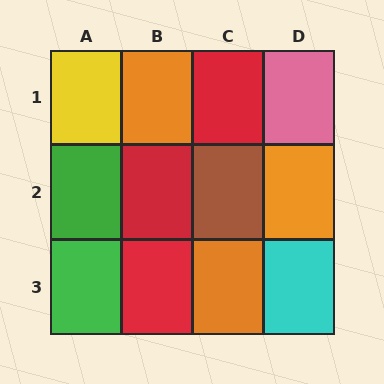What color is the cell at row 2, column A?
Green.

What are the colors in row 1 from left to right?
Yellow, orange, red, pink.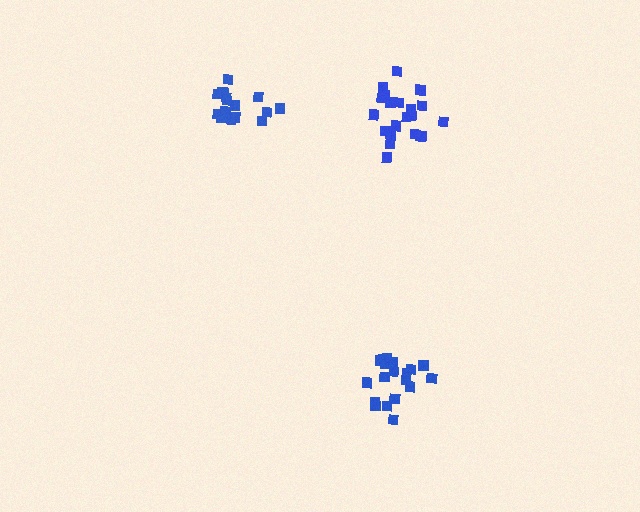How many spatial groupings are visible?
There are 3 spatial groupings.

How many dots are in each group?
Group 1: 19 dots, Group 2: 21 dots, Group 3: 16 dots (56 total).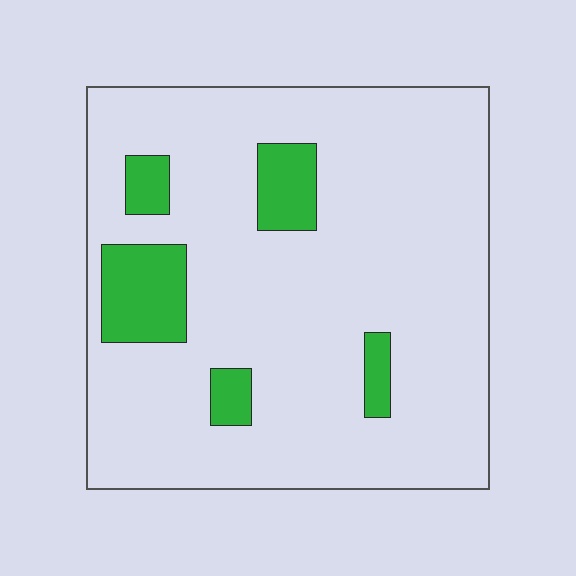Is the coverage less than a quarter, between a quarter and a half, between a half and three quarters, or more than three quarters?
Less than a quarter.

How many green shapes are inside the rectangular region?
5.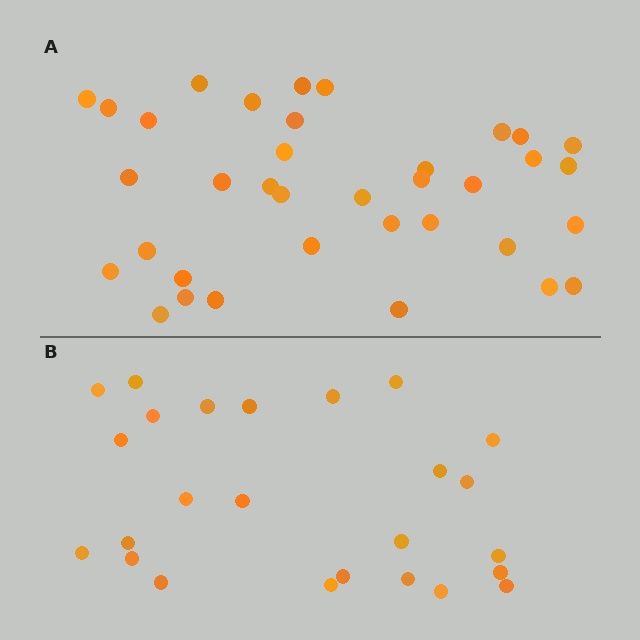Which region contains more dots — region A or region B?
Region A (the top region) has more dots.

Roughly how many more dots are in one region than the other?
Region A has roughly 12 or so more dots than region B.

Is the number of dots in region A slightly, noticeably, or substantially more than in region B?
Region A has noticeably more, but not dramatically so. The ratio is roughly 1.4 to 1.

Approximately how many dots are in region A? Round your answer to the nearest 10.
About 40 dots. (The exact count is 36, which rounds to 40.)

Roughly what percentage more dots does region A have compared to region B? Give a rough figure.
About 45% more.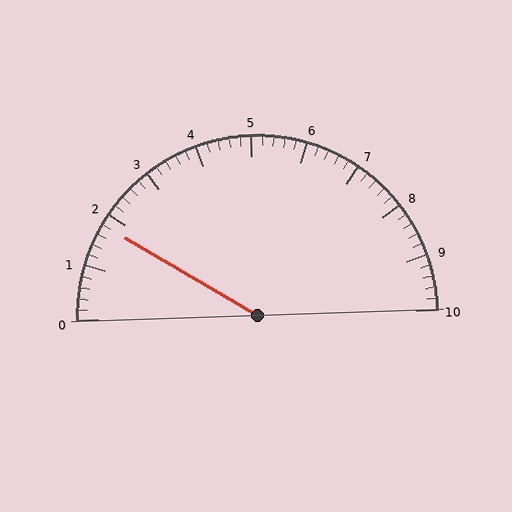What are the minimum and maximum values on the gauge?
The gauge ranges from 0 to 10.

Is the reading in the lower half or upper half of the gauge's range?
The reading is in the lower half of the range (0 to 10).